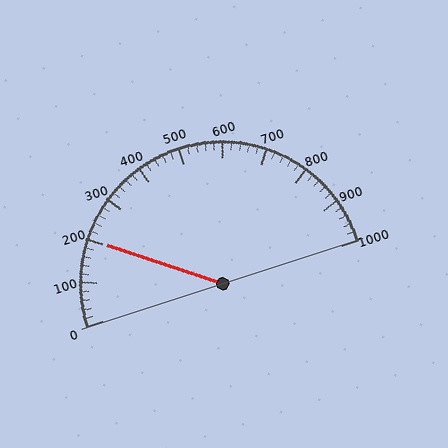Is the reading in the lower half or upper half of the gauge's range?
The reading is in the lower half of the range (0 to 1000).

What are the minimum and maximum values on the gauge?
The gauge ranges from 0 to 1000.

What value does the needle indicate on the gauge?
The needle indicates approximately 200.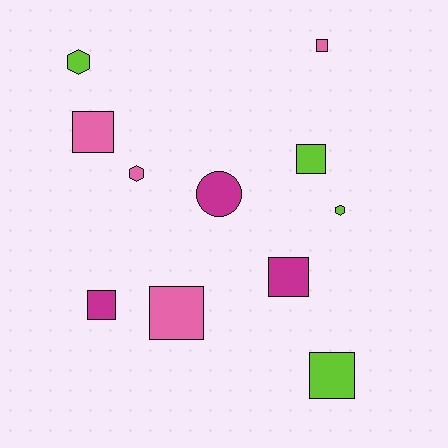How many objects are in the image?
There are 11 objects.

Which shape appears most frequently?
Square, with 7 objects.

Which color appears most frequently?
Pink, with 4 objects.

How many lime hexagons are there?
There are 2 lime hexagons.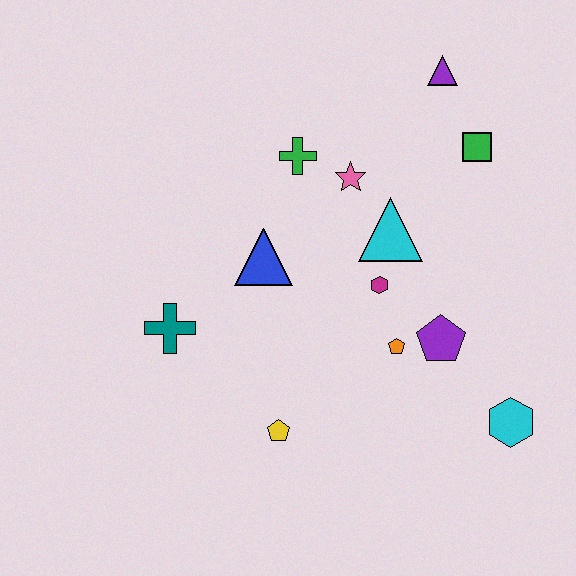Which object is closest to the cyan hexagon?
The purple pentagon is closest to the cyan hexagon.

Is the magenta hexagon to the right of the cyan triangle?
No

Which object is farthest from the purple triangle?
The yellow pentagon is farthest from the purple triangle.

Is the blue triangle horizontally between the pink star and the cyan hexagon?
No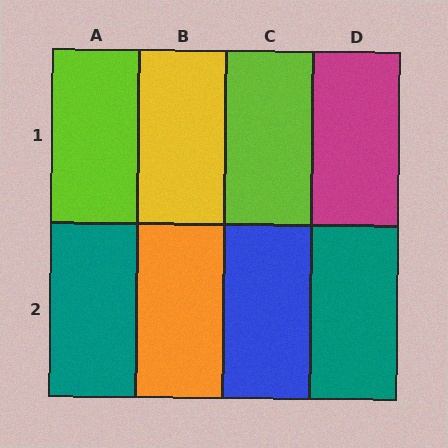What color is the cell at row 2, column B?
Orange.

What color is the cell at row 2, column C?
Blue.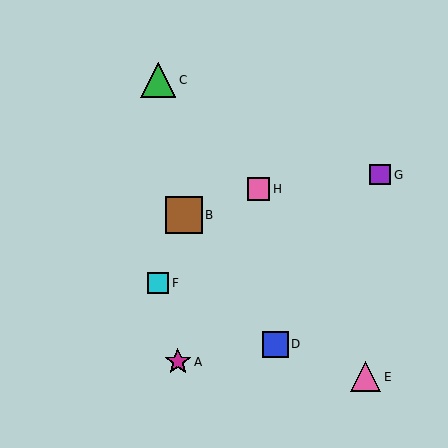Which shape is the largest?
The brown square (labeled B) is the largest.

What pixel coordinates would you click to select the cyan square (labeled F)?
Click at (158, 283) to select the cyan square F.